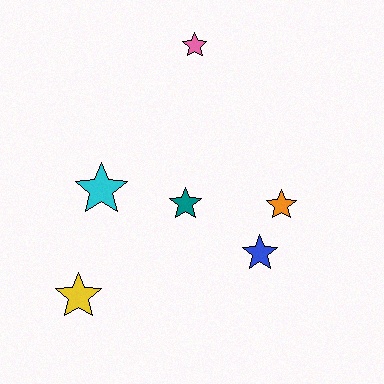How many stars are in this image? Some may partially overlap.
There are 6 stars.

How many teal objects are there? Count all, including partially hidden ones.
There is 1 teal object.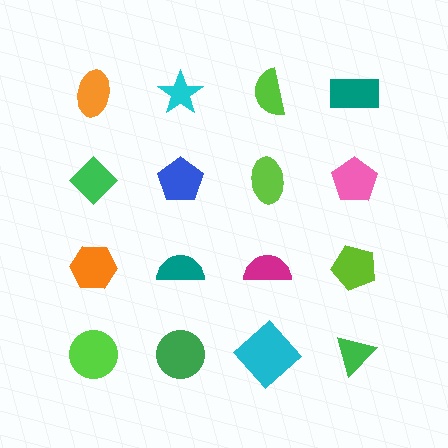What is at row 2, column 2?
A blue pentagon.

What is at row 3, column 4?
A lime pentagon.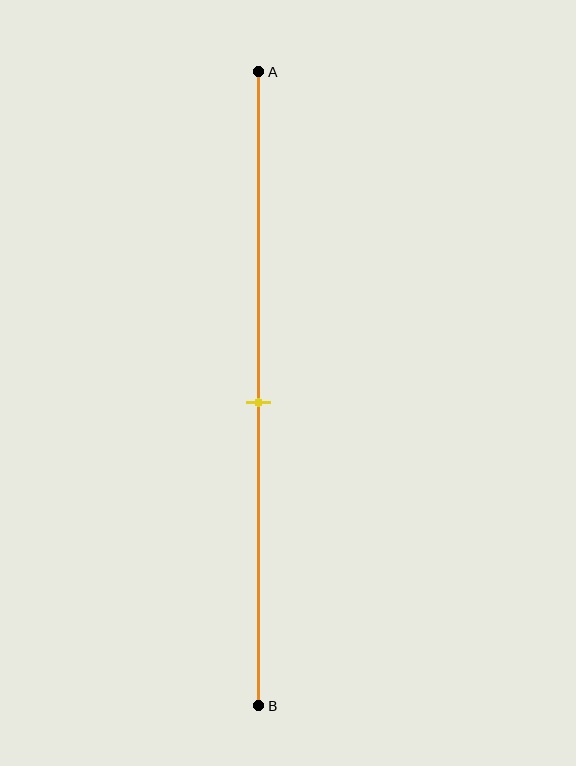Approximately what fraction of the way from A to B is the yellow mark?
The yellow mark is approximately 50% of the way from A to B.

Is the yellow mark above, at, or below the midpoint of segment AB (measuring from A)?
The yellow mark is approximately at the midpoint of segment AB.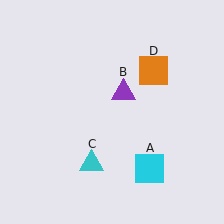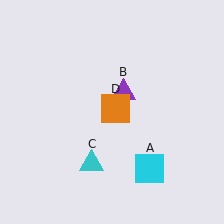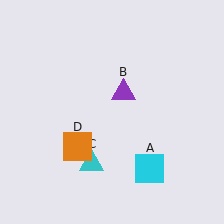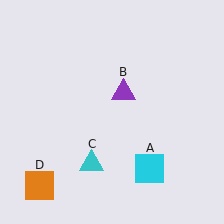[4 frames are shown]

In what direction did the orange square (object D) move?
The orange square (object D) moved down and to the left.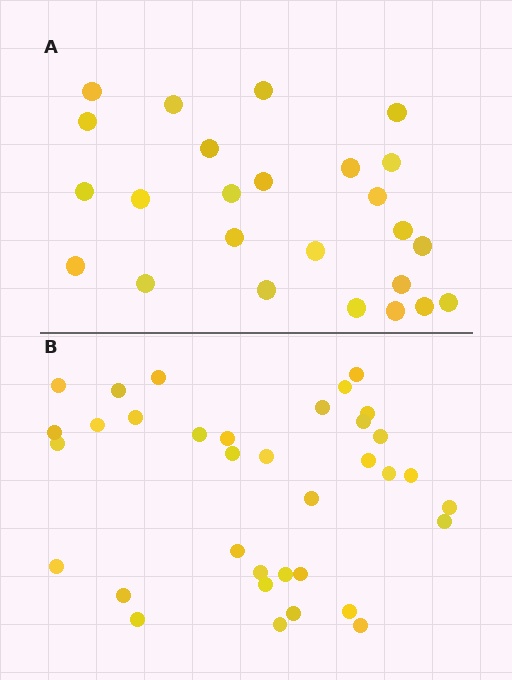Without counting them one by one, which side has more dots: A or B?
Region B (the bottom region) has more dots.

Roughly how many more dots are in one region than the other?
Region B has roughly 10 or so more dots than region A.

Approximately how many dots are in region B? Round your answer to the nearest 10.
About 40 dots. (The exact count is 35, which rounds to 40.)